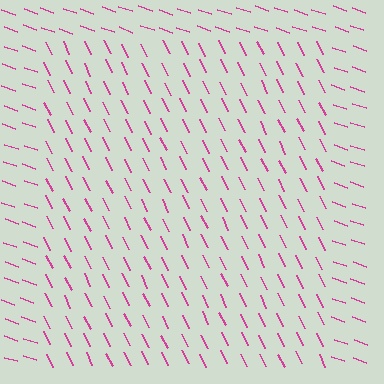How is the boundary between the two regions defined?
The boundary is defined purely by a change in line orientation (approximately 45 degrees difference). All lines are the same color and thickness.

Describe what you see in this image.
The image is filled with small magenta line segments. A rectangle region in the image has lines oriented differently from the surrounding lines, creating a visible texture boundary.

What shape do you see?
I see a rectangle.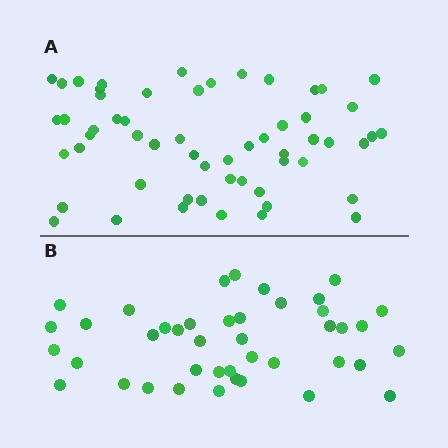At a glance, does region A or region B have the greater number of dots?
Region A (the top region) has more dots.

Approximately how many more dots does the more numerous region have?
Region A has approximately 15 more dots than region B.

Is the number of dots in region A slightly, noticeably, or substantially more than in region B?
Region A has noticeably more, but not dramatically so. The ratio is roughly 1.4 to 1.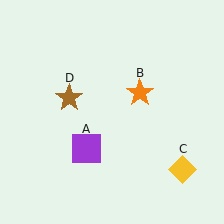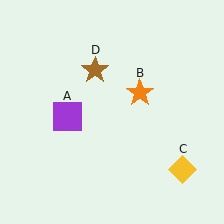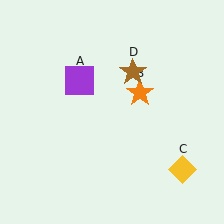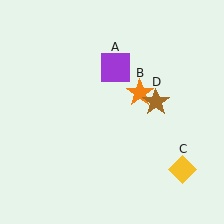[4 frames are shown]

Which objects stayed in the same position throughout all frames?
Orange star (object B) and yellow diamond (object C) remained stationary.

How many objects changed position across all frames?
2 objects changed position: purple square (object A), brown star (object D).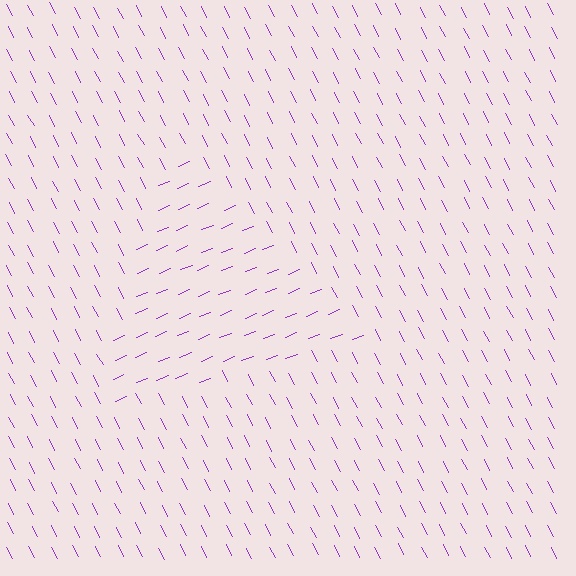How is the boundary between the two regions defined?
The boundary is defined purely by a change in line orientation (approximately 85 degrees difference). All lines are the same color and thickness.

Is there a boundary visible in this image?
Yes, there is a texture boundary formed by a change in line orientation.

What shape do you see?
I see a triangle.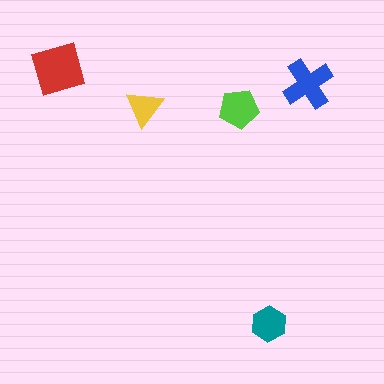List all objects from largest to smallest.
The red square, the blue cross, the lime pentagon, the teal hexagon, the yellow triangle.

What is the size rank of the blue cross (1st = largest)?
2nd.